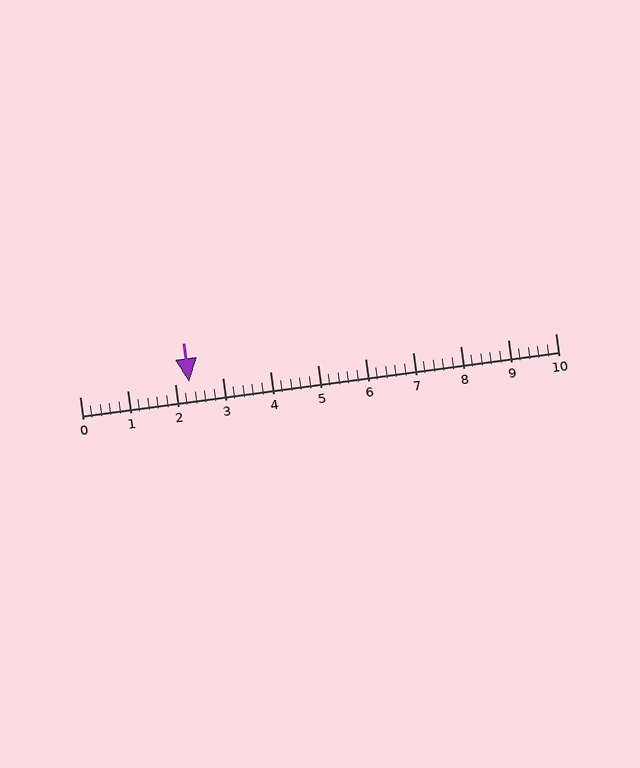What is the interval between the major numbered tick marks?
The major tick marks are spaced 1 units apart.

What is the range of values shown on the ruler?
The ruler shows values from 0 to 10.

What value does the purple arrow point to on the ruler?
The purple arrow points to approximately 2.3.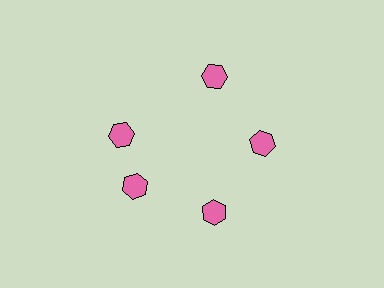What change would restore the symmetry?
The symmetry would be restored by rotating it back into even spacing with its neighbors so that all 5 hexagons sit at equal angles and equal distance from the center.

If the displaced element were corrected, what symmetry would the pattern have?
It would have 5-fold rotational symmetry — the pattern would map onto itself every 72 degrees.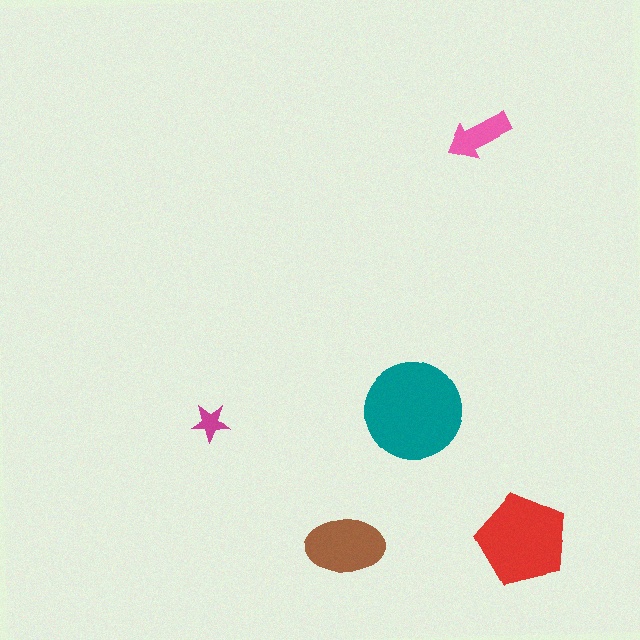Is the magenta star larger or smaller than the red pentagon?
Smaller.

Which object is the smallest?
The magenta star.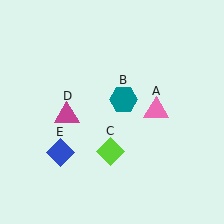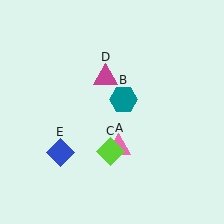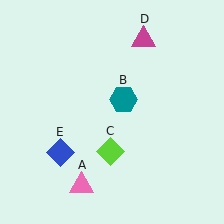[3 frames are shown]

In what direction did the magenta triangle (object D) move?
The magenta triangle (object D) moved up and to the right.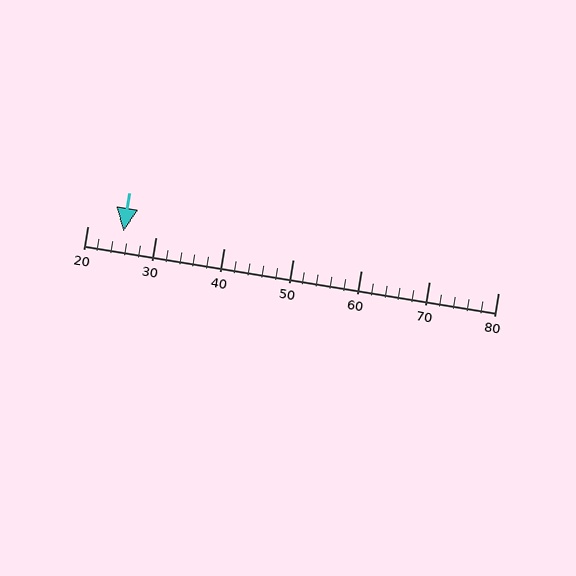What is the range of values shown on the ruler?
The ruler shows values from 20 to 80.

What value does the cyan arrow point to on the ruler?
The cyan arrow points to approximately 25.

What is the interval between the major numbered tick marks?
The major tick marks are spaced 10 units apart.